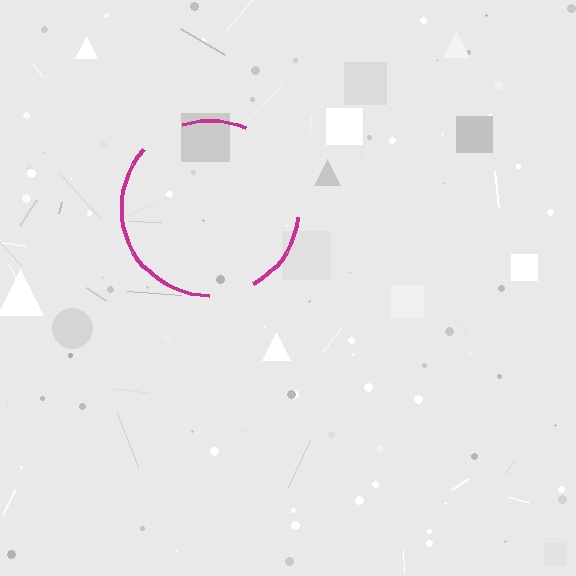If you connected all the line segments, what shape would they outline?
They would outline a circle.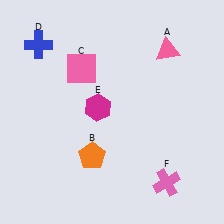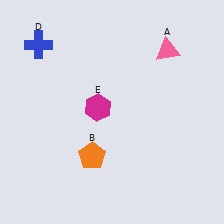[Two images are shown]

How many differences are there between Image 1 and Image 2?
There are 2 differences between the two images.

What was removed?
The pink square (C), the pink cross (F) were removed in Image 2.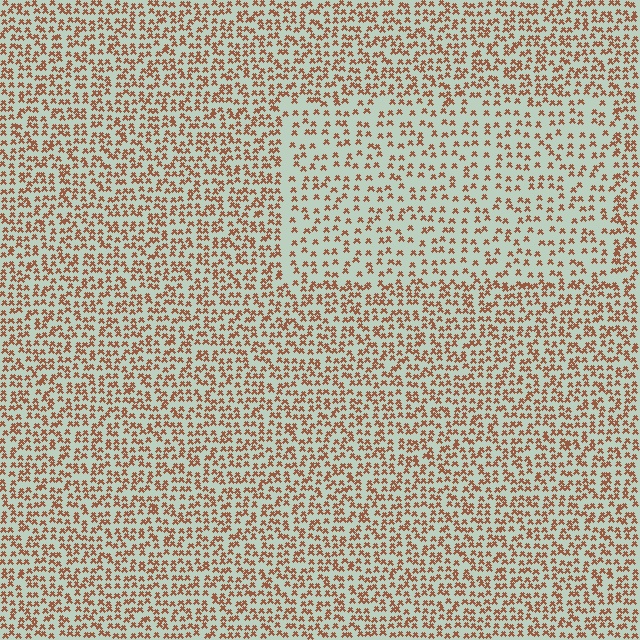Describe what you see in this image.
The image contains small brown elements arranged at two different densities. A rectangle-shaped region is visible where the elements are less densely packed than the surrounding area.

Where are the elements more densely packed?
The elements are more densely packed outside the rectangle boundary.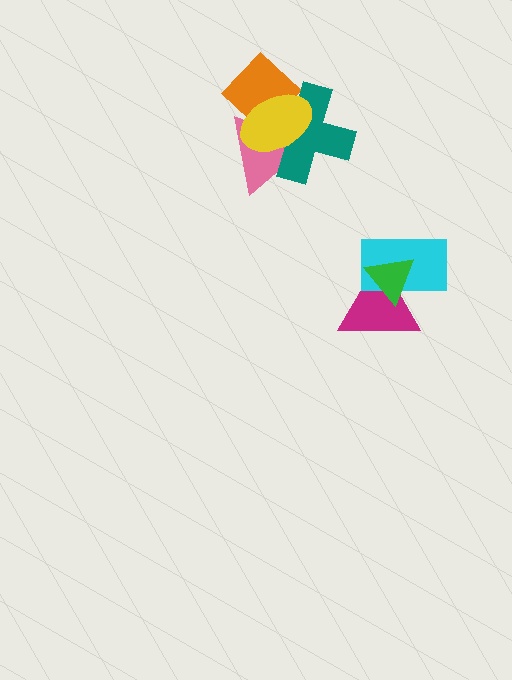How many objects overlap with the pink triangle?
3 objects overlap with the pink triangle.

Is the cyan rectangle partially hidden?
Yes, it is partially covered by another shape.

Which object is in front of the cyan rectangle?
The green triangle is in front of the cyan rectangle.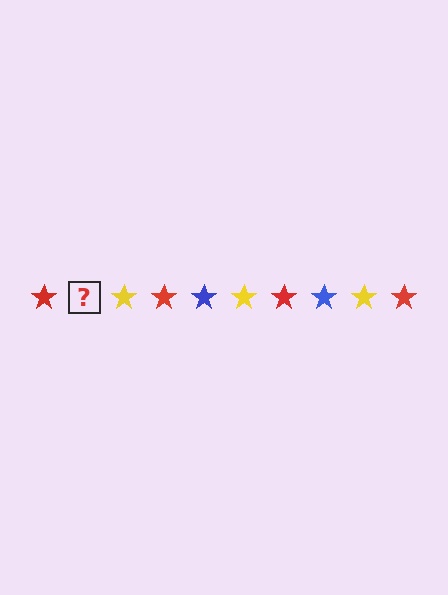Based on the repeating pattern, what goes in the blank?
The blank should be a blue star.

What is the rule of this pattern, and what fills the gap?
The rule is that the pattern cycles through red, blue, yellow stars. The gap should be filled with a blue star.